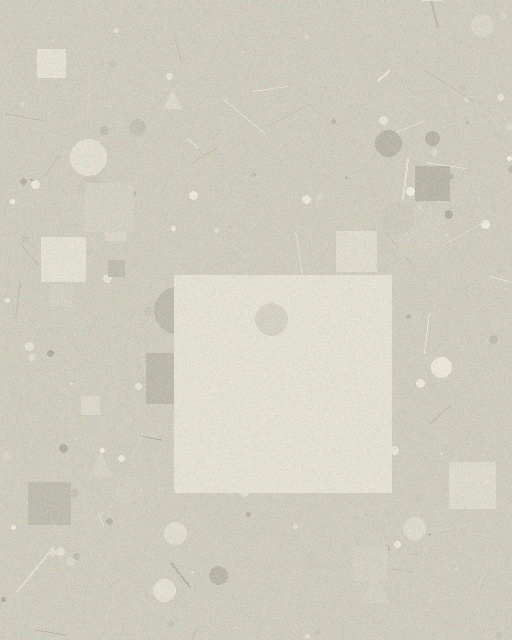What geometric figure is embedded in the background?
A square is embedded in the background.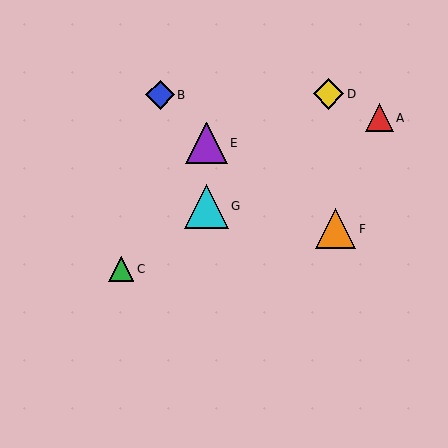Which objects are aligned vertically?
Objects E, G are aligned vertically.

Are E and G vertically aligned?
Yes, both are at x≈206.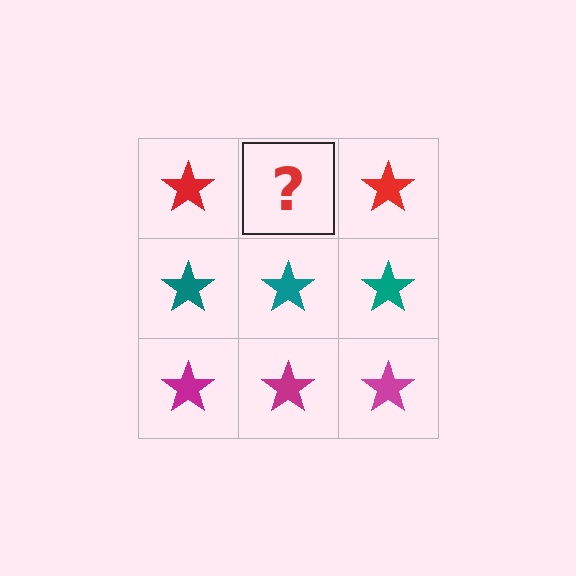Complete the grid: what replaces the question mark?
The question mark should be replaced with a red star.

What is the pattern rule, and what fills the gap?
The rule is that each row has a consistent color. The gap should be filled with a red star.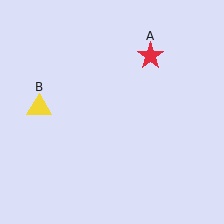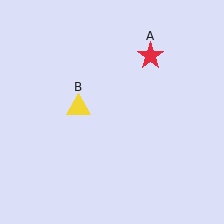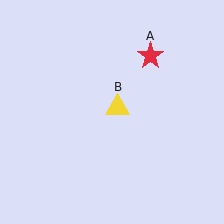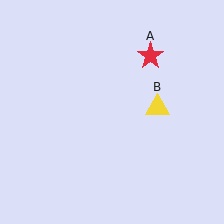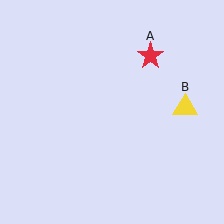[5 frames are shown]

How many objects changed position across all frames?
1 object changed position: yellow triangle (object B).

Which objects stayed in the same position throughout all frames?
Red star (object A) remained stationary.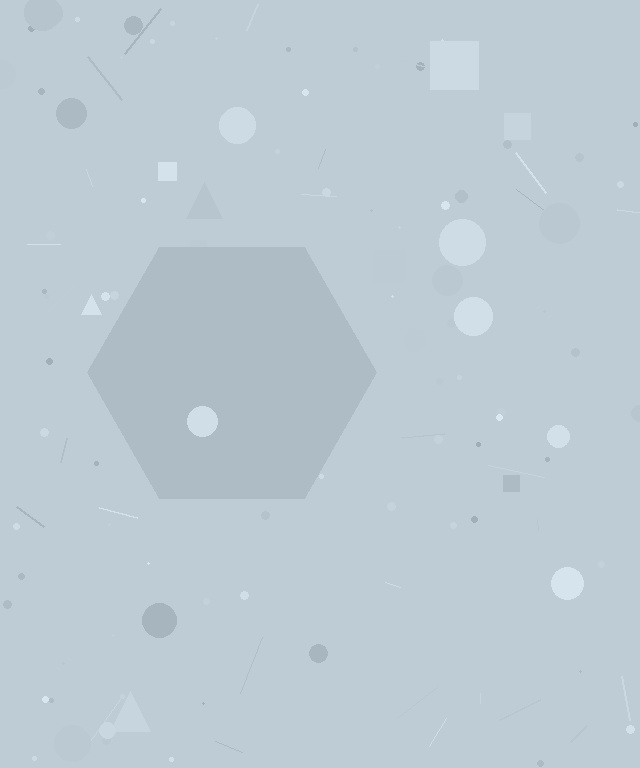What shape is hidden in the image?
A hexagon is hidden in the image.